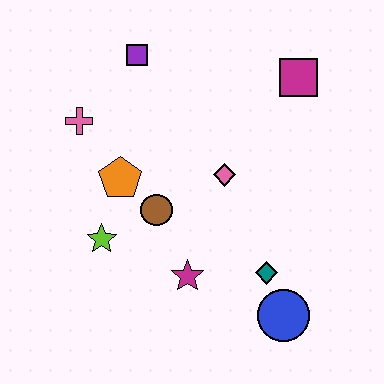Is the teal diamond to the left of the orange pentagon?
No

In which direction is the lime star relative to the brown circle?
The lime star is to the left of the brown circle.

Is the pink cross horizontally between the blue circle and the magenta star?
No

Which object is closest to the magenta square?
The pink diamond is closest to the magenta square.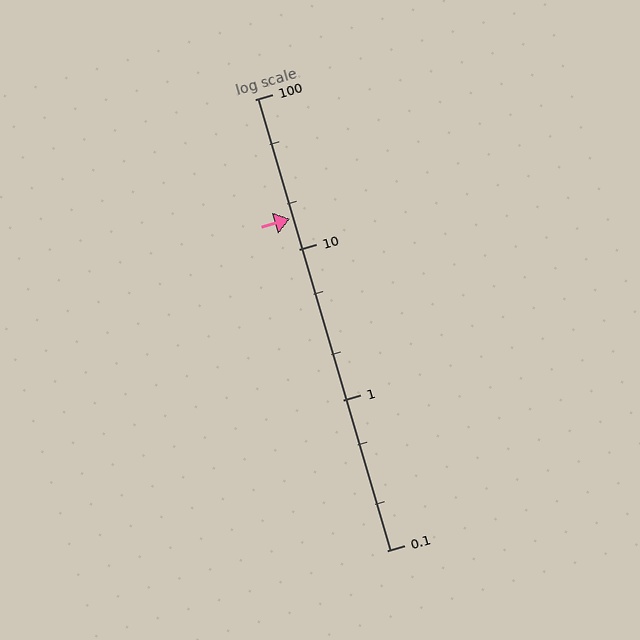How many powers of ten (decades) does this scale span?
The scale spans 3 decades, from 0.1 to 100.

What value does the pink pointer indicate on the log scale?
The pointer indicates approximately 16.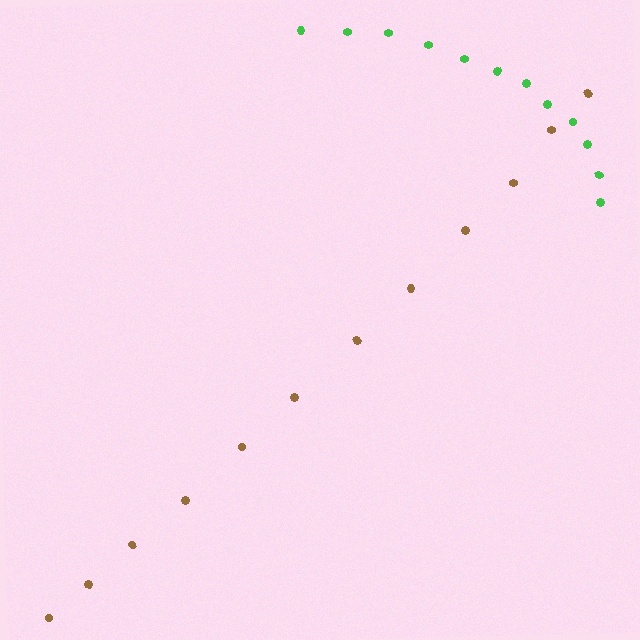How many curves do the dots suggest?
There are 2 distinct paths.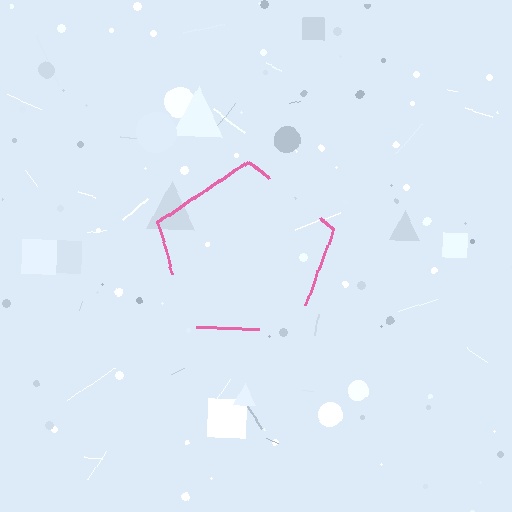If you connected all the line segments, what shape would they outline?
They would outline a pentagon.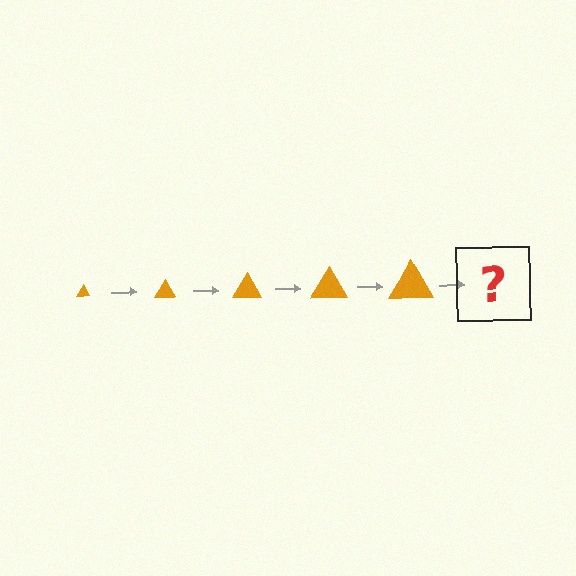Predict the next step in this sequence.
The next step is an orange triangle, larger than the previous one.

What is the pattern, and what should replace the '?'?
The pattern is that the triangle gets progressively larger each step. The '?' should be an orange triangle, larger than the previous one.